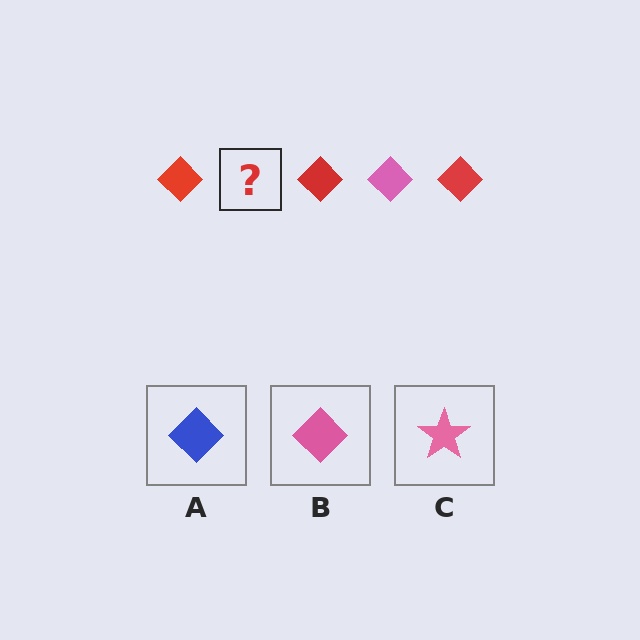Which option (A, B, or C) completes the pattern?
B.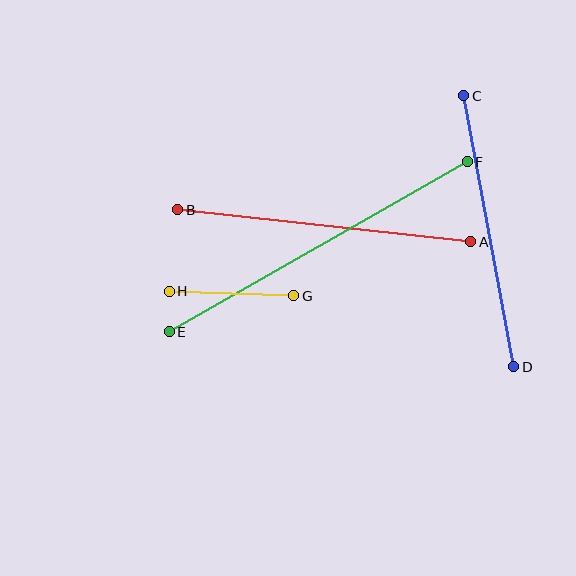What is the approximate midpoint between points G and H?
The midpoint is at approximately (231, 294) pixels.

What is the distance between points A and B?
The distance is approximately 295 pixels.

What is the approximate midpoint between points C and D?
The midpoint is at approximately (489, 231) pixels.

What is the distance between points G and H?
The distance is approximately 124 pixels.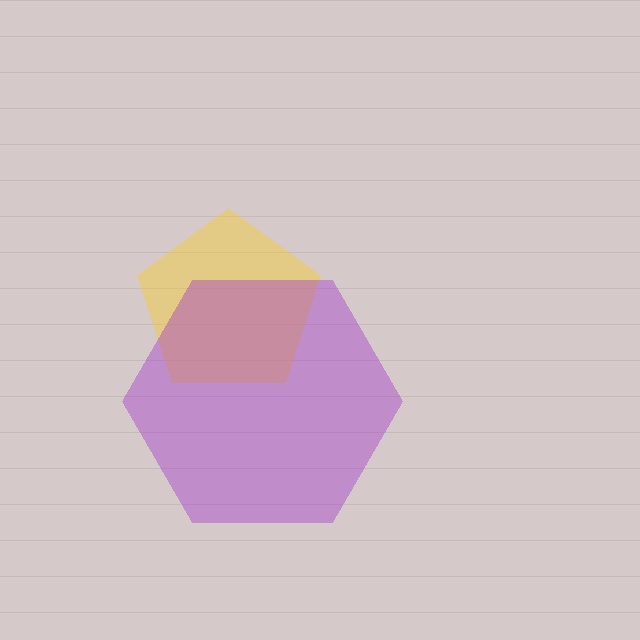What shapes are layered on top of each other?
The layered shapes are: a yellow pentagon, a purple hexagon.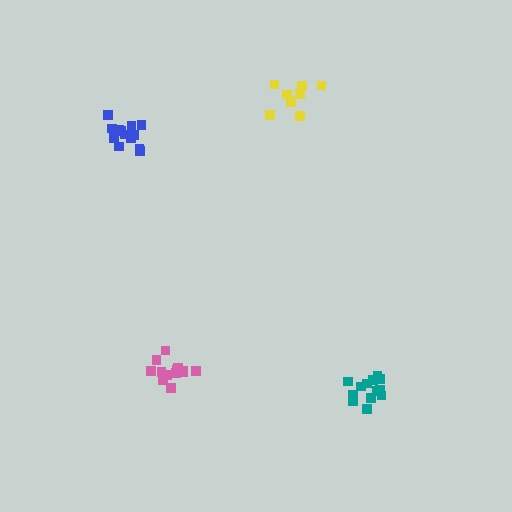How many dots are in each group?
Group 1: 13 dots, Group 2: 14 dots, Group 3: 13 dots, Group 4: 8 dots (48 total).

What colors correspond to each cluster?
The clusters are colored: blue, pink, teal, yellow.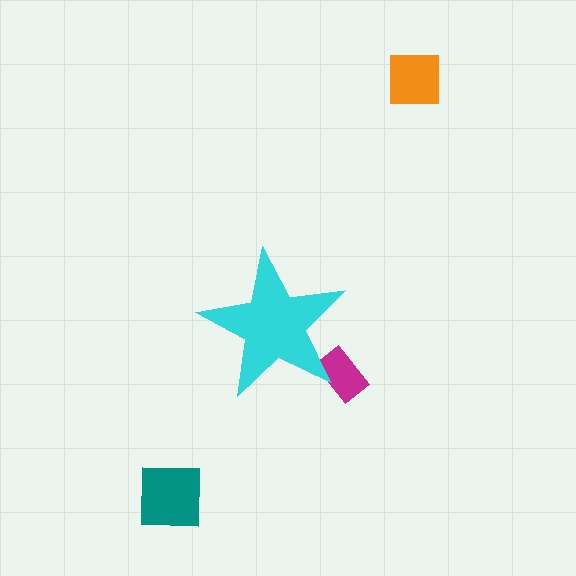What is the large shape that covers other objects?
A cyan star.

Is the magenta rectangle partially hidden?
Yes, the magenta rectangle is partially hidden behind the cyan star.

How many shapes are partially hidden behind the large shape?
1 shape is partially hidden.